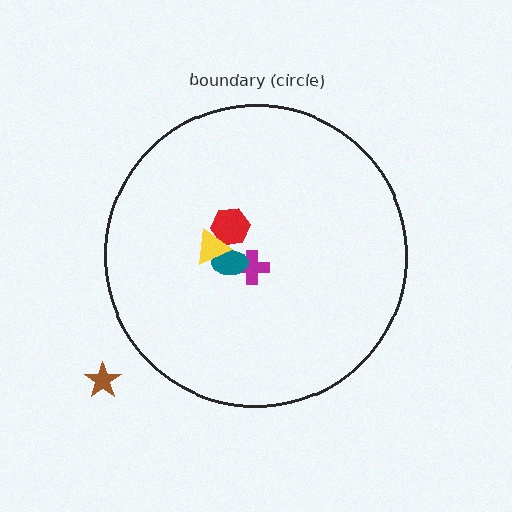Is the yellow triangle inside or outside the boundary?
Inside.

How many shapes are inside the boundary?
4 inside, 1 outside.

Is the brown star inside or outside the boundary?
Outside.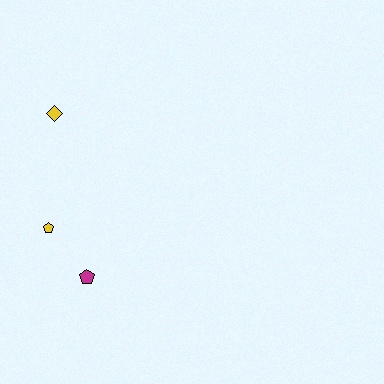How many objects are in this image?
There are 3 objects.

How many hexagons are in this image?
There are no hexagons.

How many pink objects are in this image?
There are no pink objects.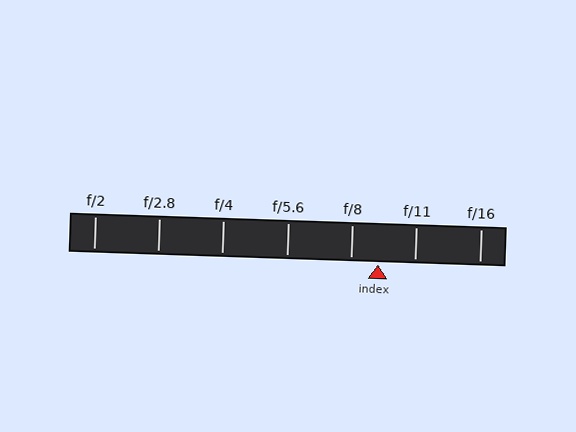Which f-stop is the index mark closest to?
The index mark is closest to f/8.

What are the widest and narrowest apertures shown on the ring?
The widest aperture shown is f/2 and the narrowest is f/16.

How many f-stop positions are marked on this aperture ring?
There are 7 f-stop positions marked.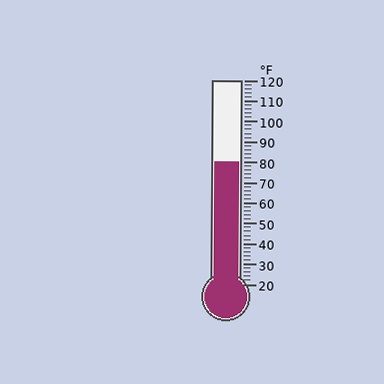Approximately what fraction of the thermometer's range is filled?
The thermometer is filled to approximately 60% of its range.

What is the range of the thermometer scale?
The thermometer scale ranges from 20°F to 120°F.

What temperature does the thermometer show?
The thermometer shows approximately 80°F.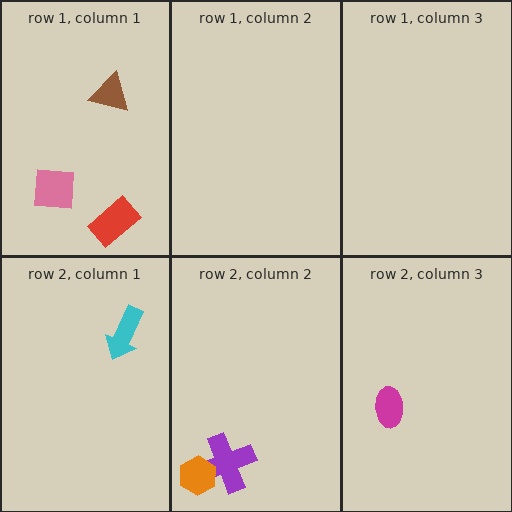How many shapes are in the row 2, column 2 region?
2.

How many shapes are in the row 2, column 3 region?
1.